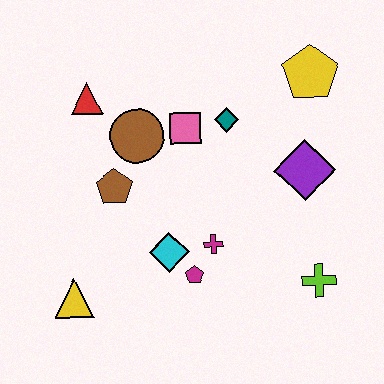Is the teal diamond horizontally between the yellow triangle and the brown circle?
No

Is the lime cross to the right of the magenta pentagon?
Yes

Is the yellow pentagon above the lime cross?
Yes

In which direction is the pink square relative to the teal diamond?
The pink square is to the left of the teal diamond.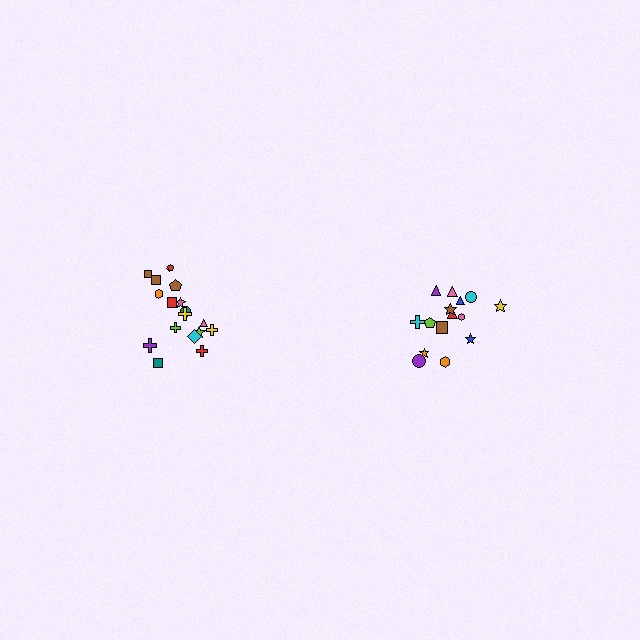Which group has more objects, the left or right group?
The left group.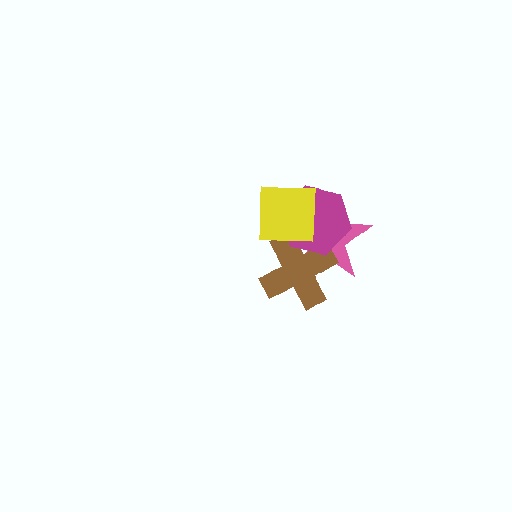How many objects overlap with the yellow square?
3 objects overlap with the yellow square.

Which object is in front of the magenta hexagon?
The yellow square is in front of the magenta hexagon.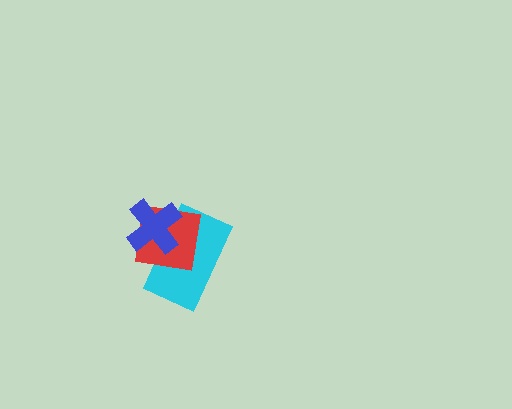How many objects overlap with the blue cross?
2 objects overlap with the blue cross.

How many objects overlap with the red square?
2 objects overlap with the red square.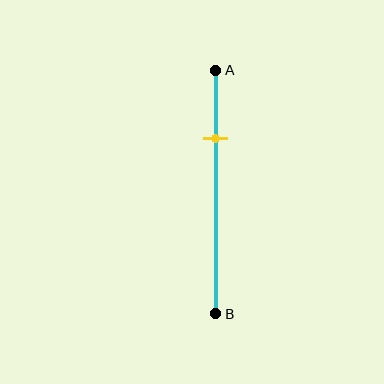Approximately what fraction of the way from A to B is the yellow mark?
The yellow mark is approximately 30% of the way from A to B.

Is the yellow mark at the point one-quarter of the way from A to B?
No, the mark is at about 30% from A, not at the 25% one-quarter point.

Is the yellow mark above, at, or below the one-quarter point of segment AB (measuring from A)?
The yellow mark is below the one-quarter point of segment AB.